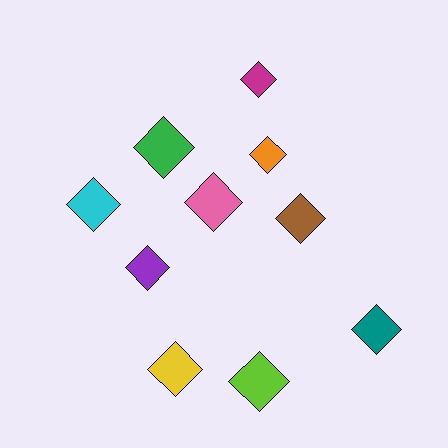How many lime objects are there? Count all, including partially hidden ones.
There is 1 lime object.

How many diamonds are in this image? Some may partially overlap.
There are 10 diamonds.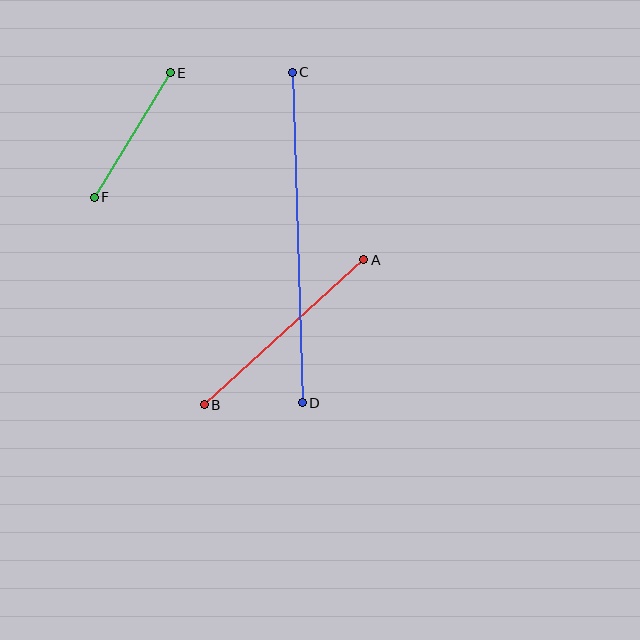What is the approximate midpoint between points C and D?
The midpoint is at approximately (297, 238) pixels.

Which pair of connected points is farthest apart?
Points C and D are farthest apart.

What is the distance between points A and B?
The distance is approximately 216 pixels.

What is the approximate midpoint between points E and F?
The midpoint is at approximately (132, 135) pixels.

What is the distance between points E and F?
The distance is approximately 146 pixels.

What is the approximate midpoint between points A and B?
The midpoint is at approximately (284, 332) pixels.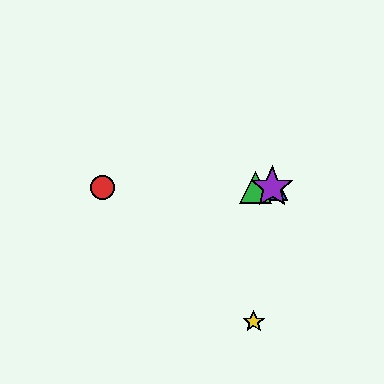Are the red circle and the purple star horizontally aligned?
Yes, both are at y≈187.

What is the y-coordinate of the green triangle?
The green triangle is at y≈187.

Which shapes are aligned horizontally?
The red circle, the blue triangle, the green triangle, the purple star are aligned horizontally.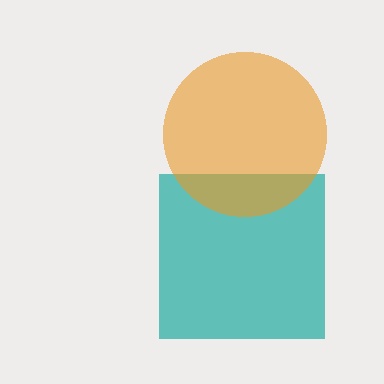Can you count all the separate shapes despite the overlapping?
Yes, there are 2 separate shapes.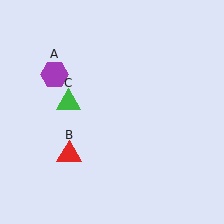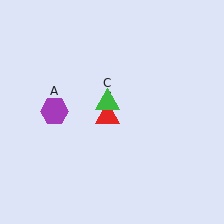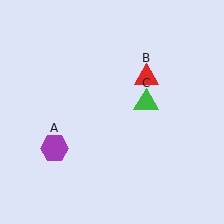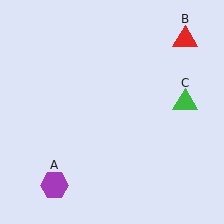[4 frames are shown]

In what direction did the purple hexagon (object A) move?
The purple hexagon (object A) moved down.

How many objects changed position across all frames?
3 objects changed position: purple hexagon (object A), red triangle (object B), green triangle (object C).